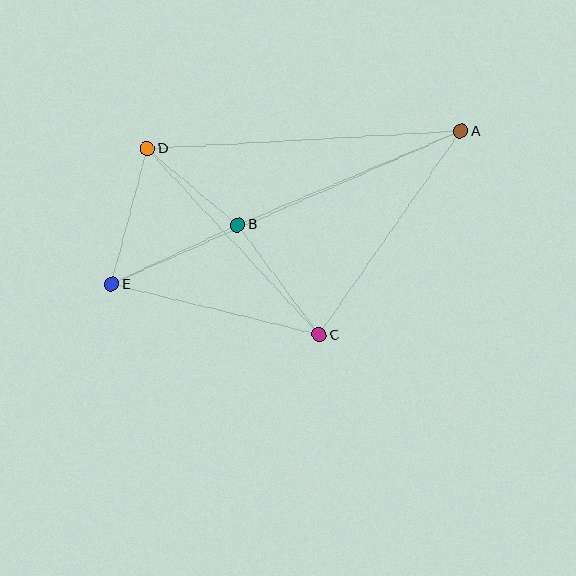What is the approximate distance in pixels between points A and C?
The distance between A and C is approximately 248 pixels.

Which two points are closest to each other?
Points B and D are closest to each other.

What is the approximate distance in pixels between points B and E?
The distance between B and E is approximately 139 pixels.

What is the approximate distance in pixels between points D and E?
The distance between D and E is approximately 140 pixels.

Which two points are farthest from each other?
Points A and E are farthest from each other.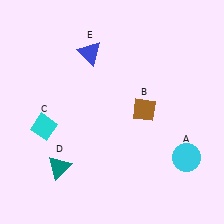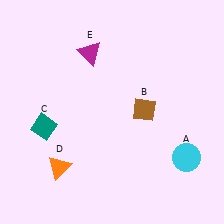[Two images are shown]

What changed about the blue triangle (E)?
In Image 1, E is blue. In Image 2, it changed to magenta.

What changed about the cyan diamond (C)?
In Image 1, C is cyan. In Image 2, it changed to teal.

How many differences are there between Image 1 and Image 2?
There are 3 differences between the two images.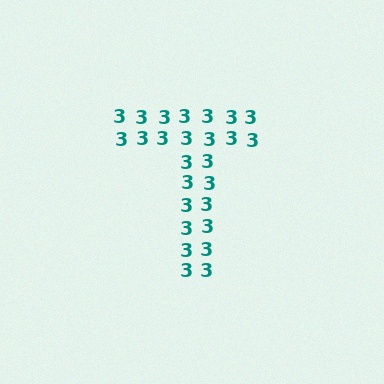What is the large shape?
The large shape is the letter T.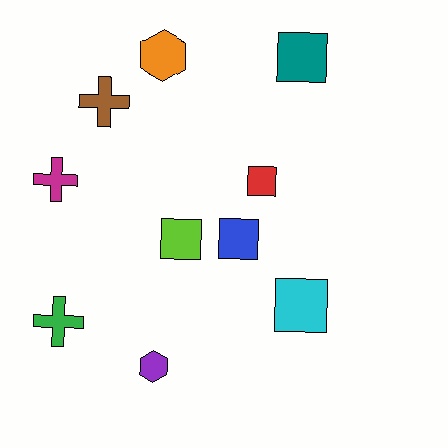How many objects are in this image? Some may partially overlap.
There are 10 objects.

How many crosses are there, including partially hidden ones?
There are 3 crosses.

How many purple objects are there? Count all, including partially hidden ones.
There is 1 purple object.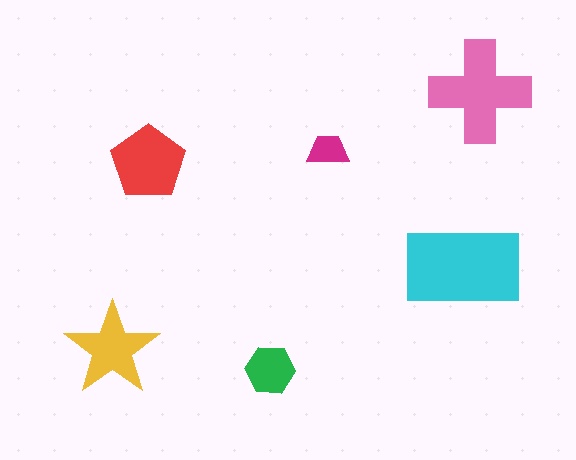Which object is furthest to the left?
The yellow star is leftmost.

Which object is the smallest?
The magenta trapezoid.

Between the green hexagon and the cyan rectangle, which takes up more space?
The cyan rectangle.